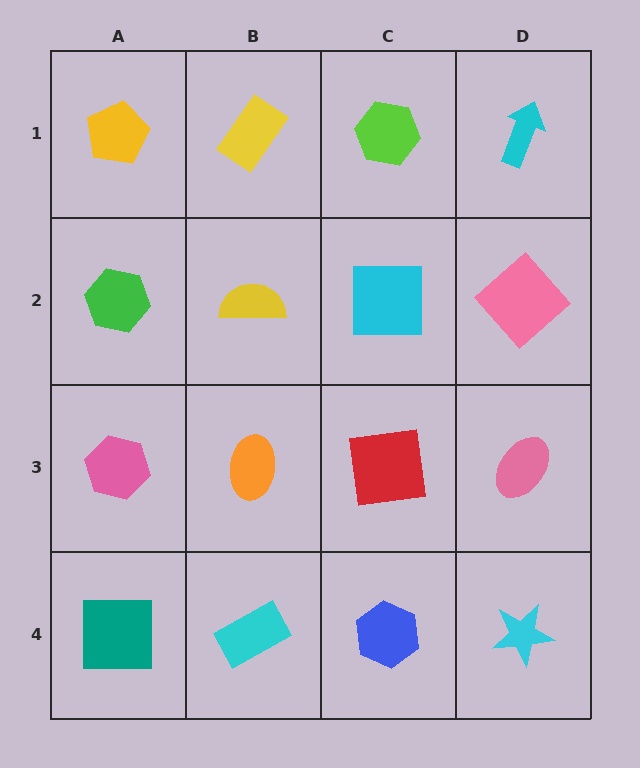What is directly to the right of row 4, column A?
A cyan rectangle.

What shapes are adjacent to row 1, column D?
A pink diamond (row 2, column D), a lime hexagon (row 1, column C).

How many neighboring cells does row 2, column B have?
4.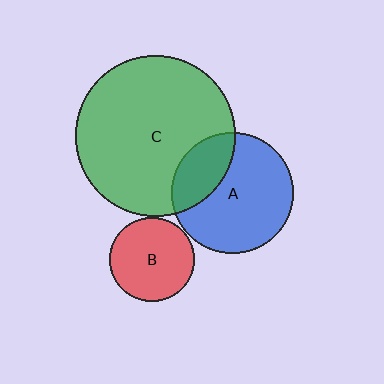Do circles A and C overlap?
Yes.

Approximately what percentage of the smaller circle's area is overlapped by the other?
Approximately 30%.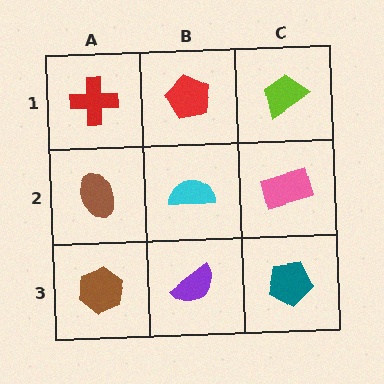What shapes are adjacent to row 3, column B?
A cyan semicircle (row 2, column B), a brown hexagon (row 3, column A), a teal pentagon (row 3, column C).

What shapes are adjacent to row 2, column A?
A red cross (row 1, column A), a brown hexagon (row 3, column A), a cyan semicircle (row 2, column B).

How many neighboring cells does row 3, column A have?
2.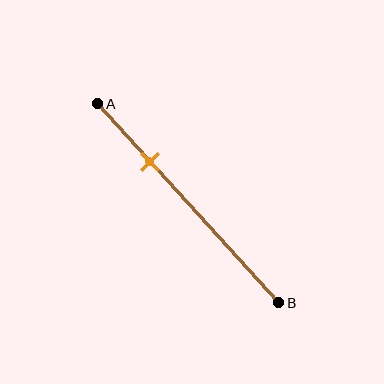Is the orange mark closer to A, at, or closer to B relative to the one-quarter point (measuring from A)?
The orange mark is closer to point B than the one-quarter point of segment AB.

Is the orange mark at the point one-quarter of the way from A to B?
No, the mark is at about 30% from A, not at the 25% one-quarter point.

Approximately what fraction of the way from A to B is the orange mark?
The orange mark is approximately 30% of the way from A to B.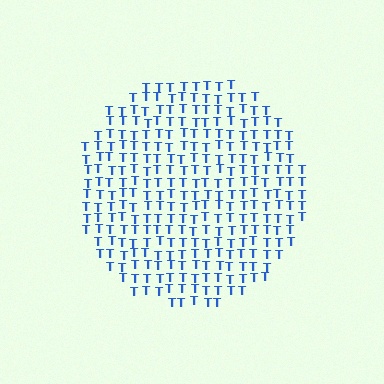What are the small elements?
The small elements are letter T's.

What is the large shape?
The large shape is a circle.